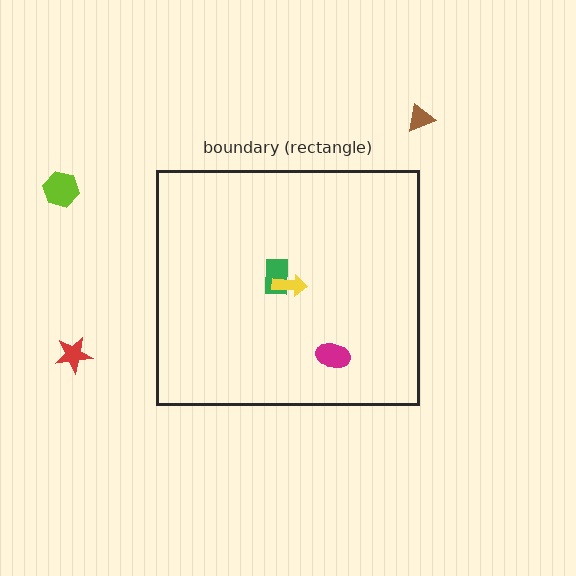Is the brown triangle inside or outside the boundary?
Outside.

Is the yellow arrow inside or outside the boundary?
Inside.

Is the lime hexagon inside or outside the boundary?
Outside.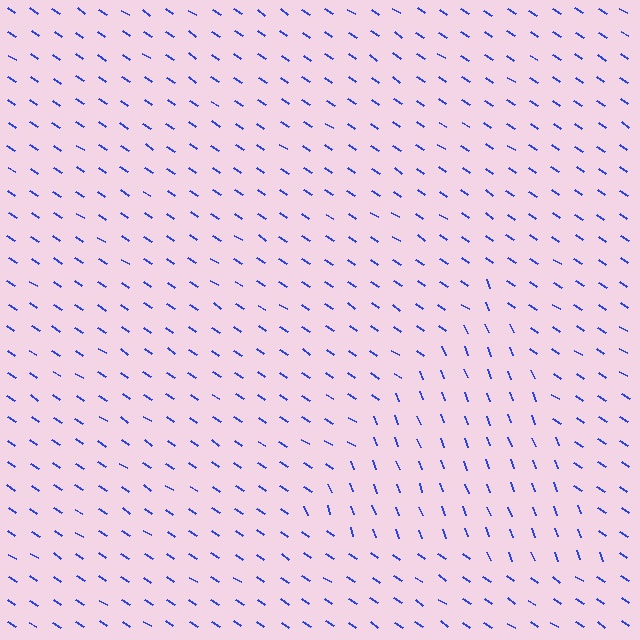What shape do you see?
I see a triangle.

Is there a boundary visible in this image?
Yes, there is a texture boundary formed by a change in line orientation.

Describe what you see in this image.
The image is filled with small blue line segments. A triangle region in the image has lines oriented differently from the surrounding lines, creating a visible texture boundary.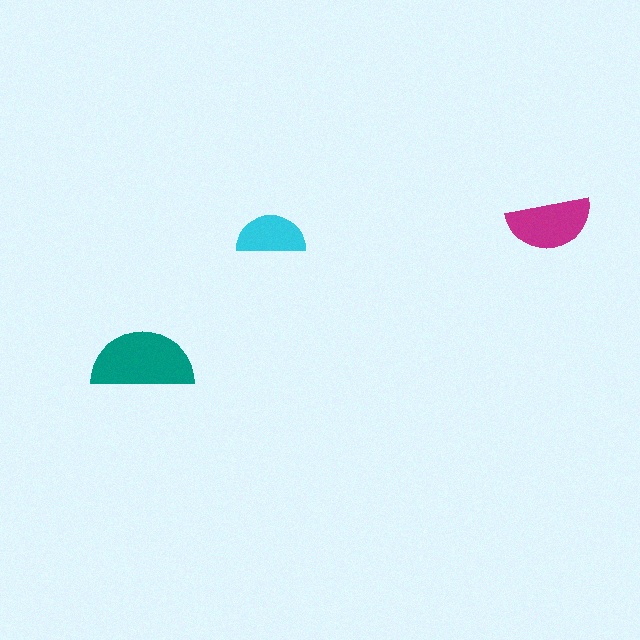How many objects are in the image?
There are 3 objects in the image.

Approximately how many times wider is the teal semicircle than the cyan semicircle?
About 1.5 times wider.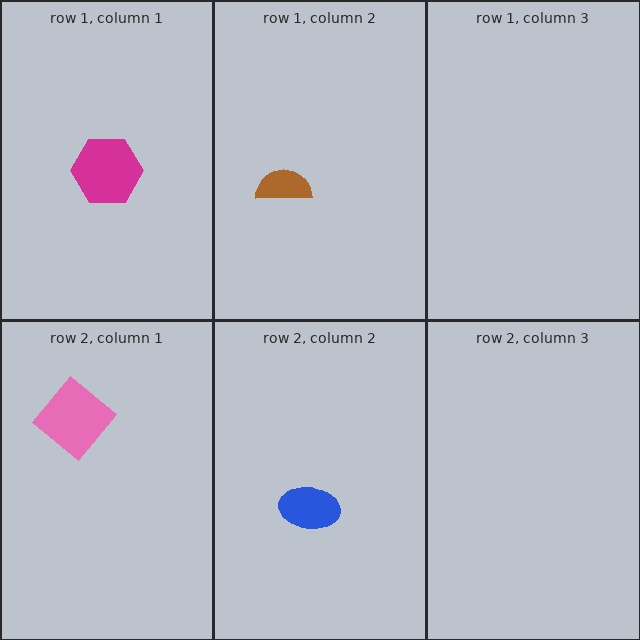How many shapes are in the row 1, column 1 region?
1.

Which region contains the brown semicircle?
The row 1, column 2 region.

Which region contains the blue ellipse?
The row 2, column 2 region.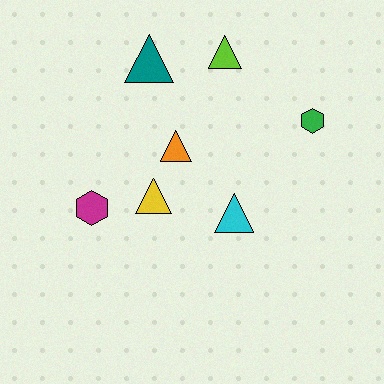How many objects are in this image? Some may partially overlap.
There are 7 objects.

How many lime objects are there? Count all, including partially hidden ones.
There is 1 lime object.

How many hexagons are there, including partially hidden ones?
There are 2 hexagons.